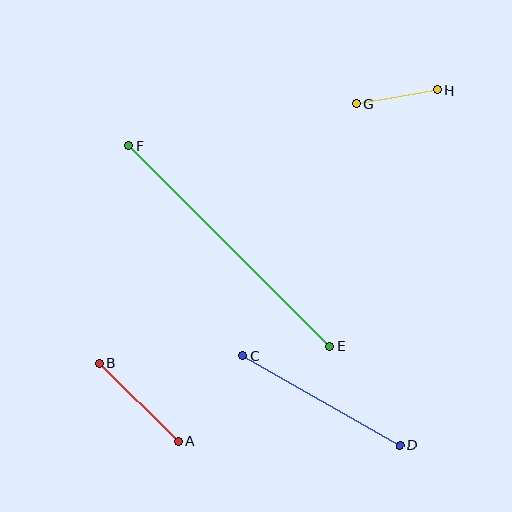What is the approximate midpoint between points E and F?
The midpoint is at approximately (229, 246) pixels.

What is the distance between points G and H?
The distance is approximately 82 pixels.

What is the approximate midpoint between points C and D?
The midpoint is at approximately (321, 401) pixels.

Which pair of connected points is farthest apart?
Points E and F are farthest apart.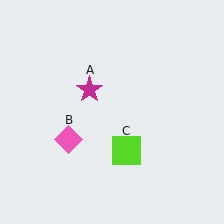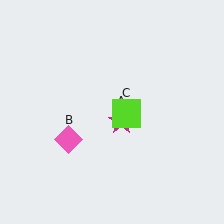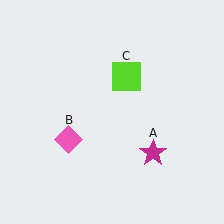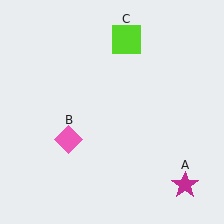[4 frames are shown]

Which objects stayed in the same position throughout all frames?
Pink diamond (object B) remained stationary.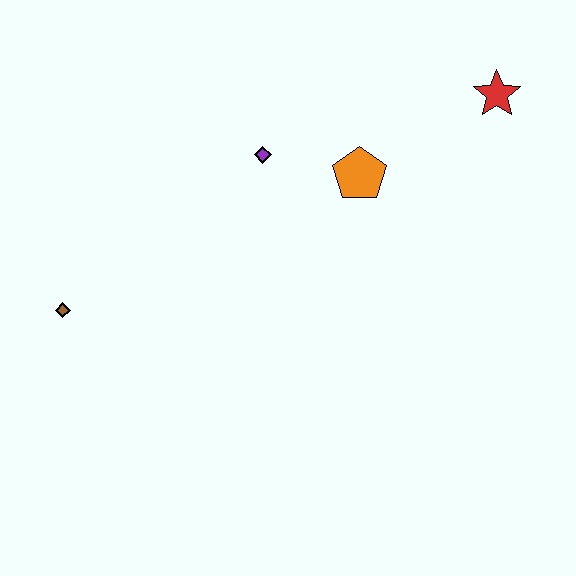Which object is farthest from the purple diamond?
The brown diamond is farthest from the purple diamond.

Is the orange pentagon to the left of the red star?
Yes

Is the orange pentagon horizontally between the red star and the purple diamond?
Yes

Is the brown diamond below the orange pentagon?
Yes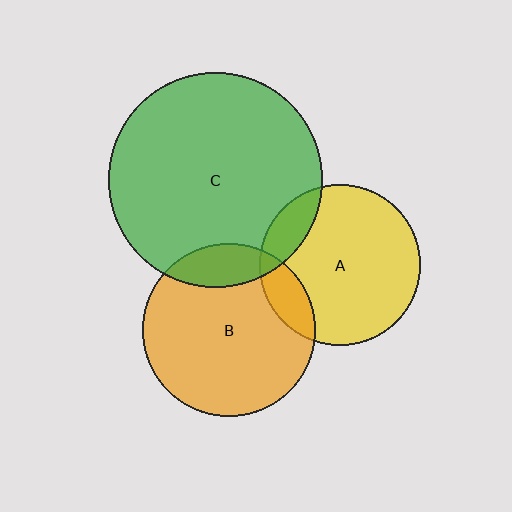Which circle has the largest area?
Circle C (green).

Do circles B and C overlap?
Yes.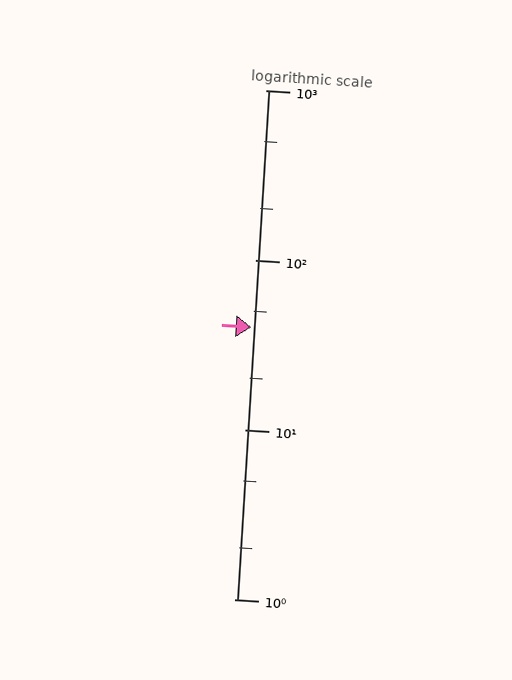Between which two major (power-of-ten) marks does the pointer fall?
The pointer is between 10 and 100.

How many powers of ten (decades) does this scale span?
The scale spans 3 decades, from 1 to 1000.